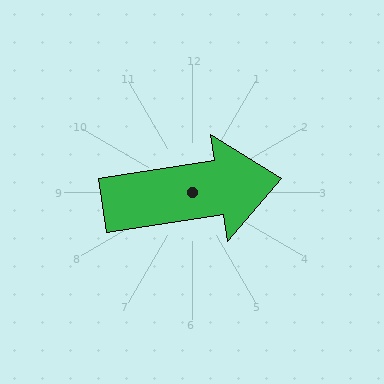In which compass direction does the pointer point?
East.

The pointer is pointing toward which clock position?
Roughly 3 o'clock.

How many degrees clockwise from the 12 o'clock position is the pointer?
Approximately 81 degrees.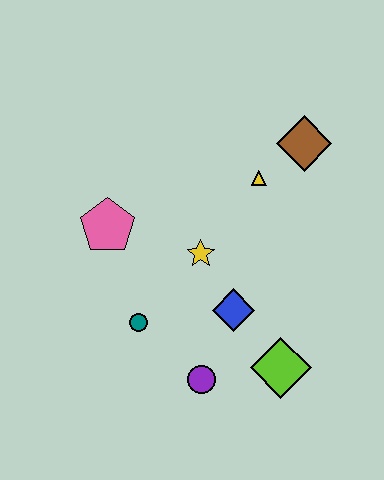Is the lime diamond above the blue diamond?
No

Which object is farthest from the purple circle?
The brown diamond is farthest from the purple circle.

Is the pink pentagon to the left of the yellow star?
Yes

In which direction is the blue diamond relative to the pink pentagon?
The blue diamond is to the right of the pink pentagon.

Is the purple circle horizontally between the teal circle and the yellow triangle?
Yes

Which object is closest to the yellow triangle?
The brown diamond is closest to the yellow triangle.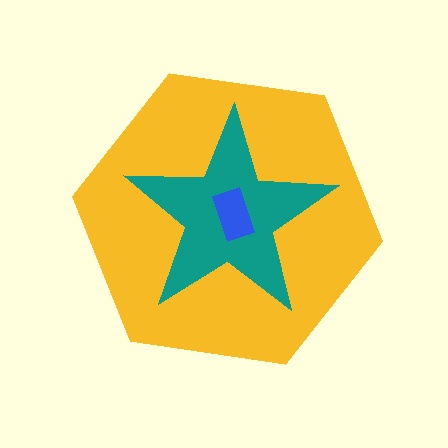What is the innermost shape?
The blue rectangle.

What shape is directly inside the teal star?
The blue rectangle.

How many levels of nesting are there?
3.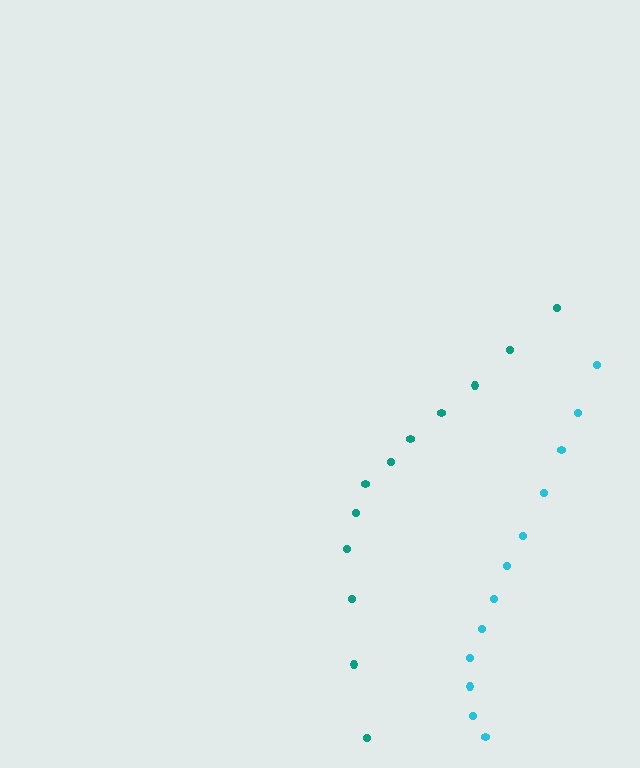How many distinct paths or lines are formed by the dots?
There are 2 distinct paths.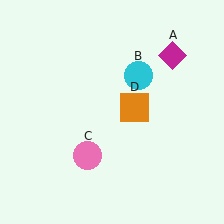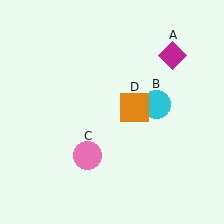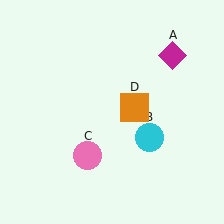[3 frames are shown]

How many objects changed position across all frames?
1 object changed position: cyan circle (object B).